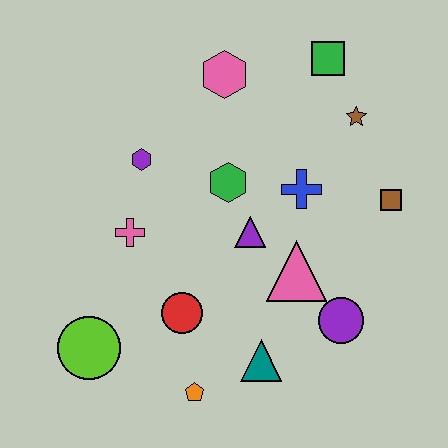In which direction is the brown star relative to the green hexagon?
The brown star is to the right of the green hexagon.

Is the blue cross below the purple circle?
No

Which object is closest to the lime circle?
The red circle is closest to the lime circle.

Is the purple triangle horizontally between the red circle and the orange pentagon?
No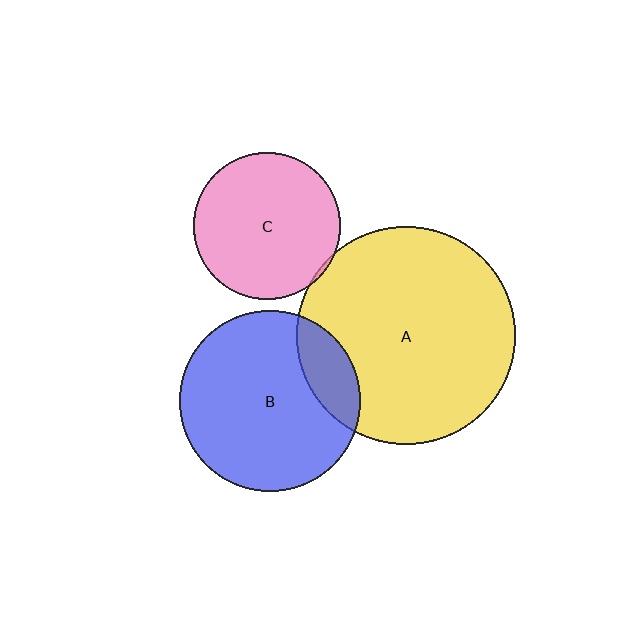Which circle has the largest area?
Circle A (yellow).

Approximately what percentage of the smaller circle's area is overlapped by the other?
Approximately 5%.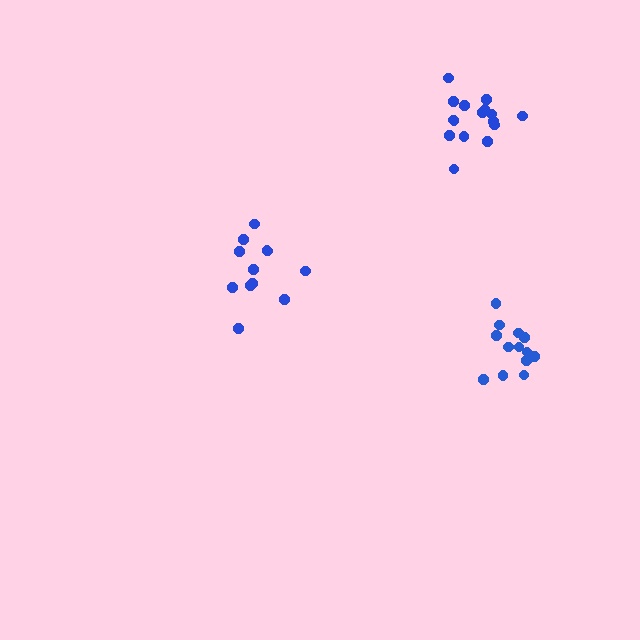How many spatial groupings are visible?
There are 3 spatial groupings.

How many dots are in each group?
Group 1: 14 dots, Group 2: 12 dots, Group 3: 16 dots (42 total).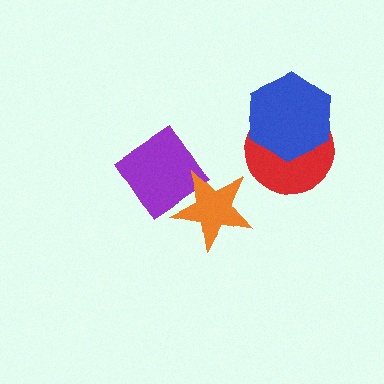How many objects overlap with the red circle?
1 object overlaps with the red circle.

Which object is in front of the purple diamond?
The orange star is in front of the purple diamond.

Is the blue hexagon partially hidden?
No, no other shape covers it.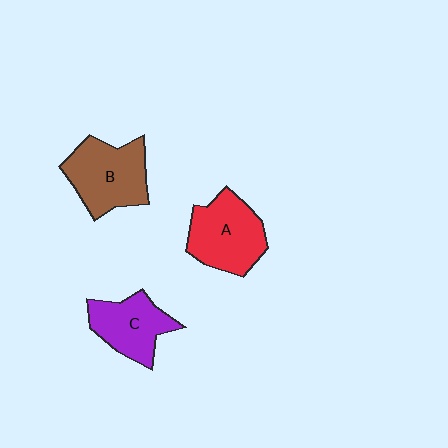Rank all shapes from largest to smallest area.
From largest to smallest: B (brown), A (red), C (purple).